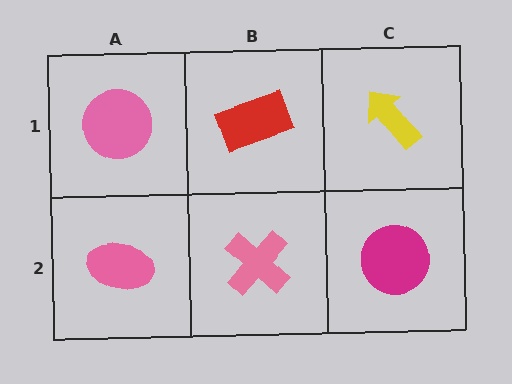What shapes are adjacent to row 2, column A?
A pink circle (row 1, column A), a pink cross (row 2, column B).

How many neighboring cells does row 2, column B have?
3.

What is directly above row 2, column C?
A yellow arrow.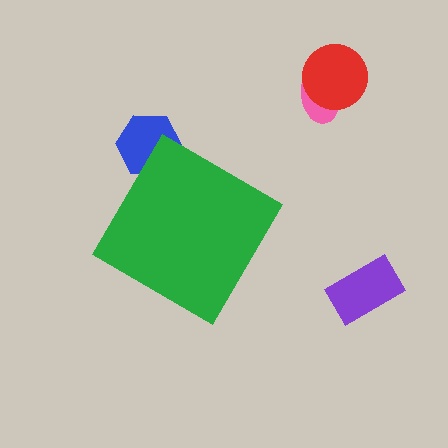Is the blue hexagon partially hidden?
Yes, the blue hexagon is partially hidden behind the green diamond.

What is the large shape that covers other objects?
A green diamond.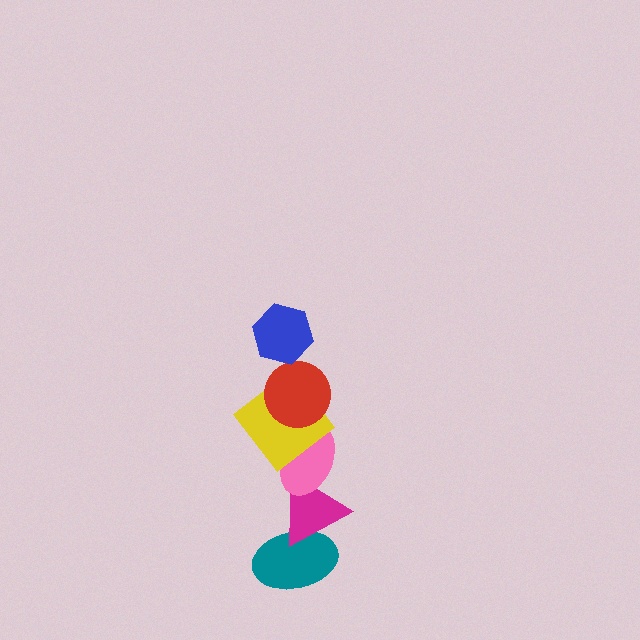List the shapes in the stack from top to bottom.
From top to bottom: the blue hexagon, the red circle, the yellow diamond, the pink ellipse, the magenta triangle, the teal ellipse.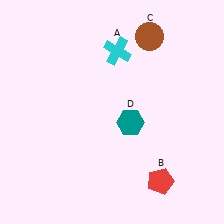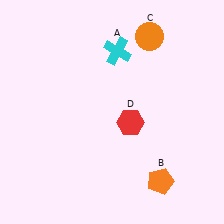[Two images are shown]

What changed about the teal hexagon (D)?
In Image 1, D is teal. In Image 2, it changed to red.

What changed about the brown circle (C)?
In Image 1, C is brown. In Image 2, it changed to orange.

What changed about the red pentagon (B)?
In Image 1, B is red. In Image 2, it changed to orange.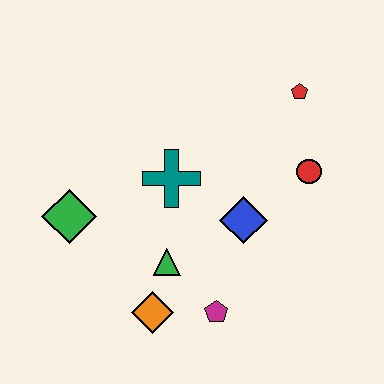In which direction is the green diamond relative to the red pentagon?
The green diamond is to the left of the red pentagon.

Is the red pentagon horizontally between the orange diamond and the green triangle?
No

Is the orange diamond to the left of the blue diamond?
Yes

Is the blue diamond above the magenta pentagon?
Yes